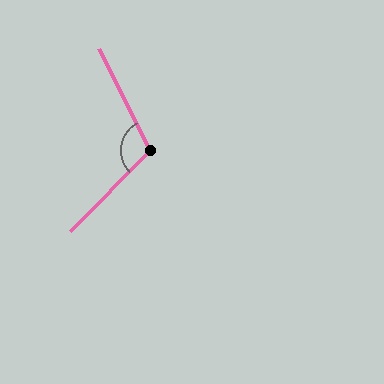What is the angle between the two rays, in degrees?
Approximately 108 degrees.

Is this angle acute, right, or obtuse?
It is obtuse.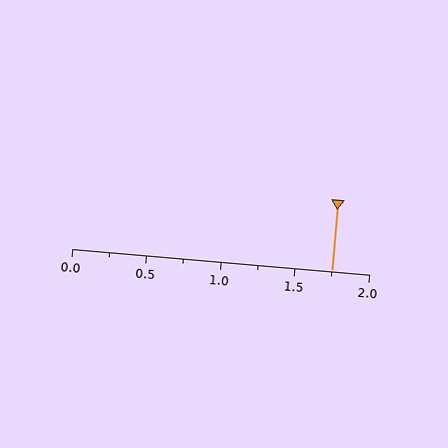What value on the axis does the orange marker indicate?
The marker indicates approximately 1.75.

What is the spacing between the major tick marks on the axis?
The major ticks are spaced 0.5 apart.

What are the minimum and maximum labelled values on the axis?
The axis runs from 0.0 to 2.0.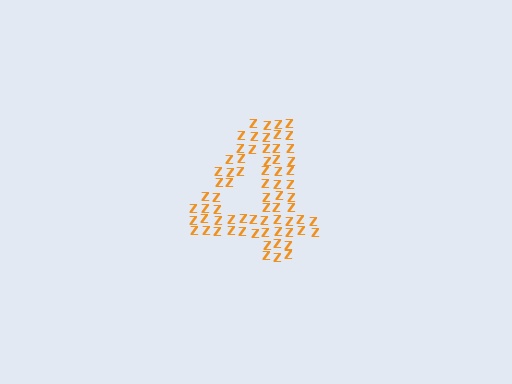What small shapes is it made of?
It is made of small letter Z's.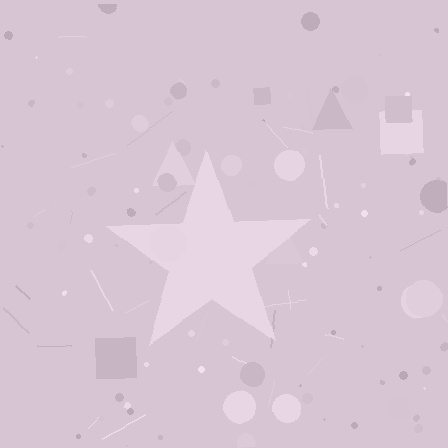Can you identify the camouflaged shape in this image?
The camouflaged shape is a star.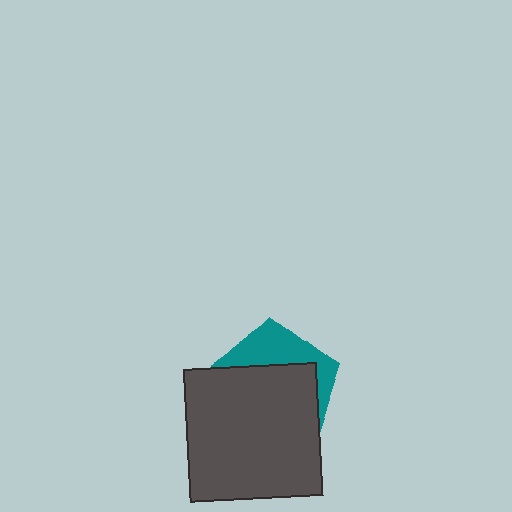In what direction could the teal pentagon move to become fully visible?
The teal pentagon could move up. That would shift it out from behind the dark gray square entirely.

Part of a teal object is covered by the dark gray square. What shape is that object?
It is a pentagon.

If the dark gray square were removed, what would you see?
You would see the complete teal pentagon.